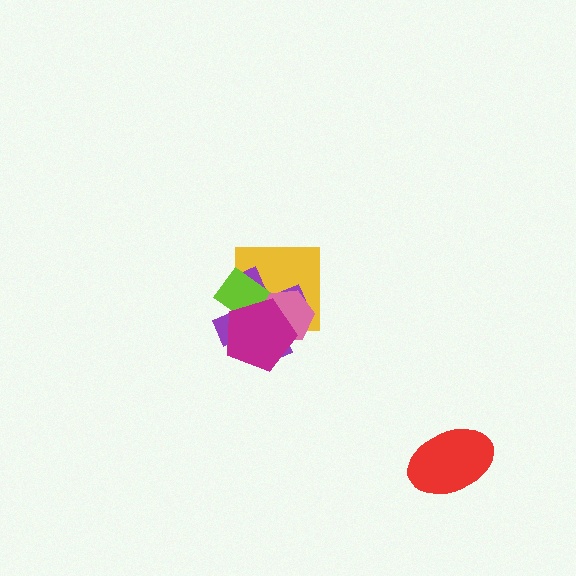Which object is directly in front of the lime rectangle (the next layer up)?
The pink hexagon is directly in front of the lime rectangle.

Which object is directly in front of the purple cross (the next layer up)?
The lime rectangle is directly in front of the purple cross.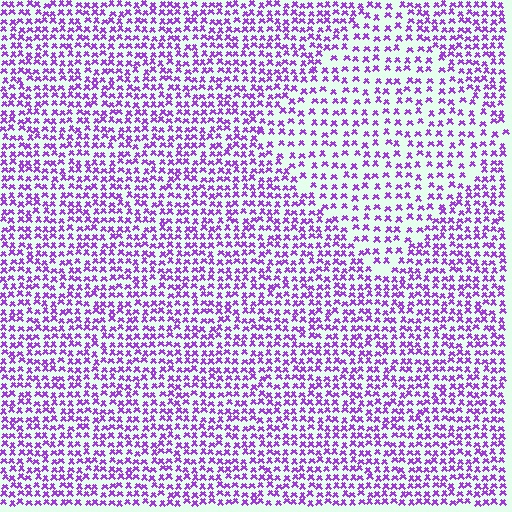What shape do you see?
I see a diamond.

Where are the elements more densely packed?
The elements are more densely packed outside the diamond boundary.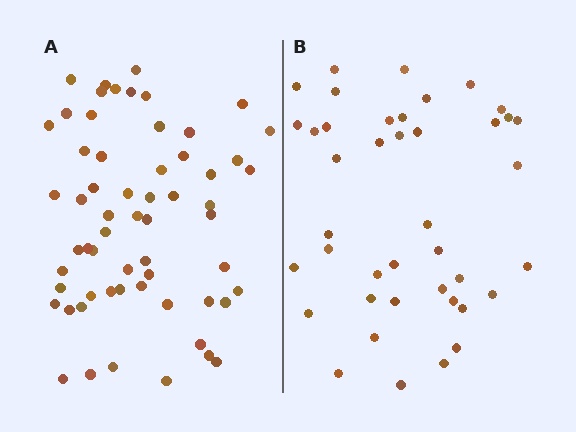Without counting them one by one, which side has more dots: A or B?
Region A (the left region) has more dots.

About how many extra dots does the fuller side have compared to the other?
Region A has approximately 20 more dots than region B.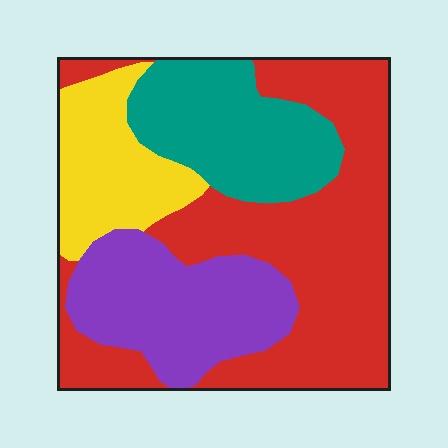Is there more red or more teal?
Red.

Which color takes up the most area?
Red, at roughly 45%.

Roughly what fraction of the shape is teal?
Teal takes up about one fifth (1/5) of the shape.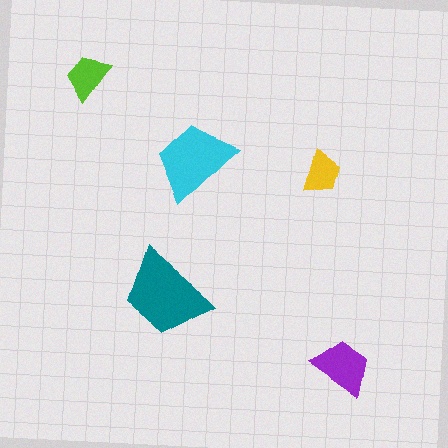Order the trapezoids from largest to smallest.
the teal one, the cyan one, the purple one, the lime one, the yellow one.